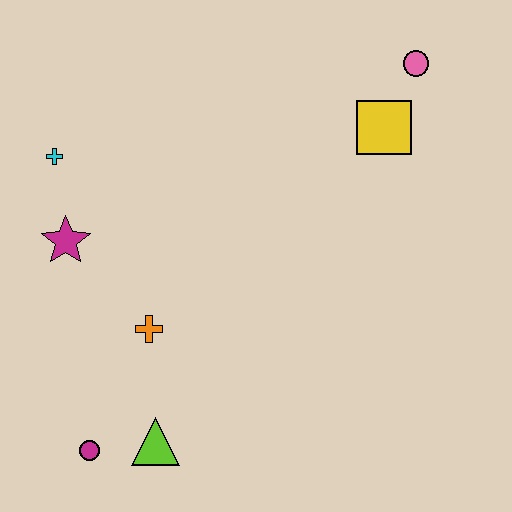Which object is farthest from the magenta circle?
The pink circle is farthest from the magenta circle.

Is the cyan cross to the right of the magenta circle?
No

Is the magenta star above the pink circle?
No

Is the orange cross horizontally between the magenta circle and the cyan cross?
No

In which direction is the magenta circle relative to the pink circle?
The magenta circle is below the pink circle.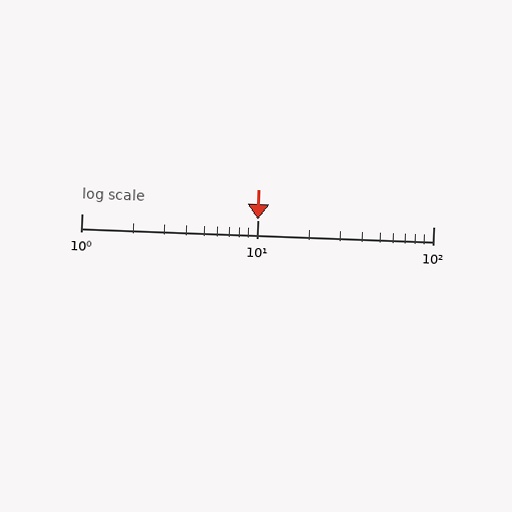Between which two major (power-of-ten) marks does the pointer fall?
The pointer is between 10 and 100.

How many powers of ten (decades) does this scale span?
The scale spans 2 decades, from 1 to 100.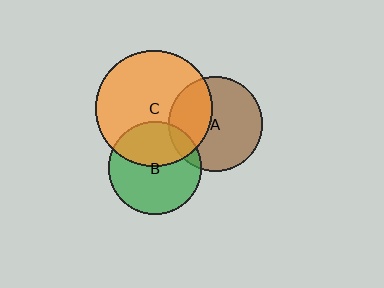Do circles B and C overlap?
Yes.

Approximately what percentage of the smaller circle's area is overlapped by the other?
Approximately 40%.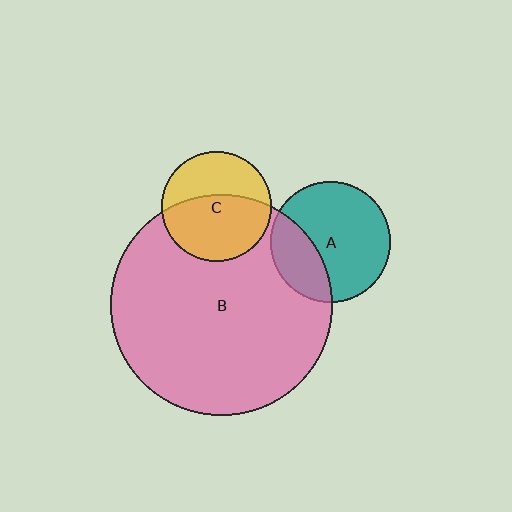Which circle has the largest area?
Circle B (pink).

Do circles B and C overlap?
Yes.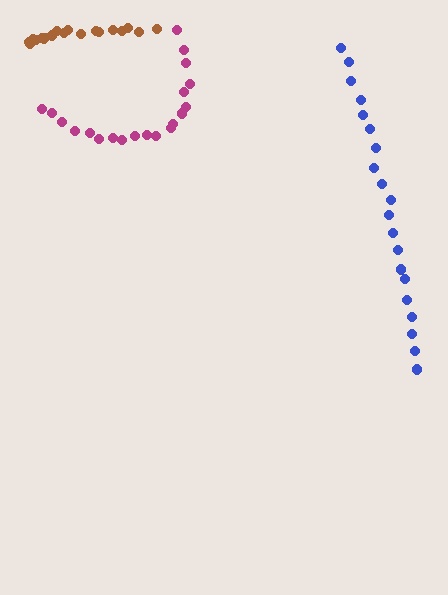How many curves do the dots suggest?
There are 3 distinct paths.